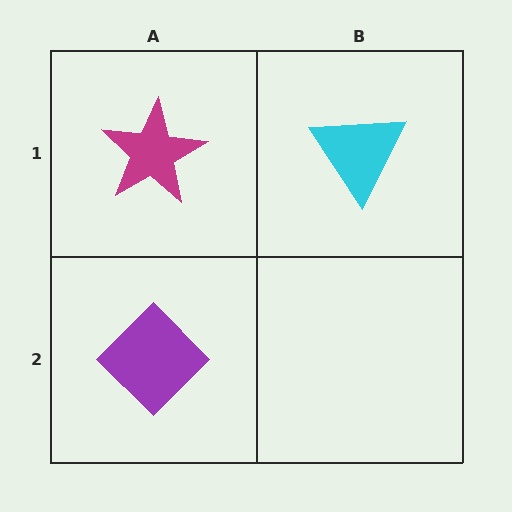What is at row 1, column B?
A cyan triangle.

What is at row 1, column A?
A magenta star.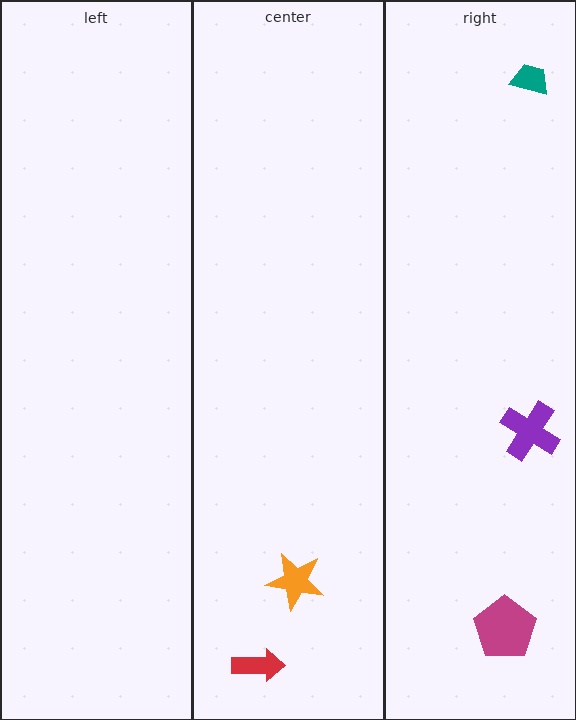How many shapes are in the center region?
2.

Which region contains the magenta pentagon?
The right region.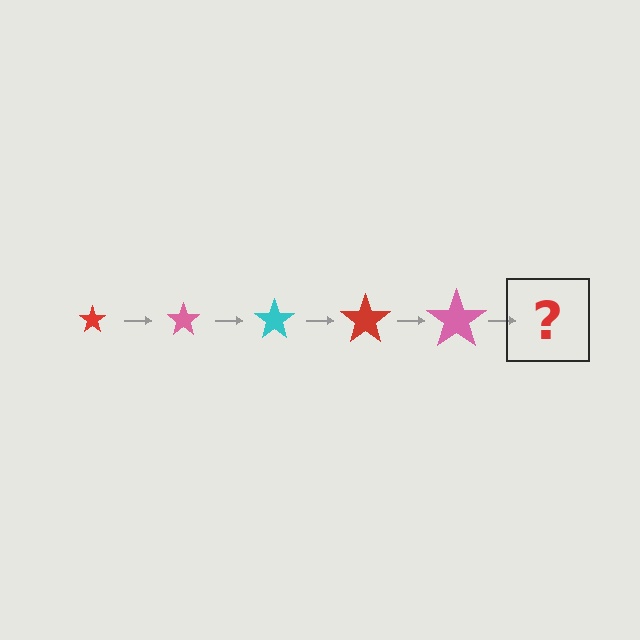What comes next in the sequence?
The next element should be a cyan star, larger than the previous one.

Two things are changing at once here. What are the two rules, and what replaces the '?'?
The two rules are that the star grows larger each step and the color cycles through red, pink, and cyan. The '?' should be a cyan star, larger than the previous one.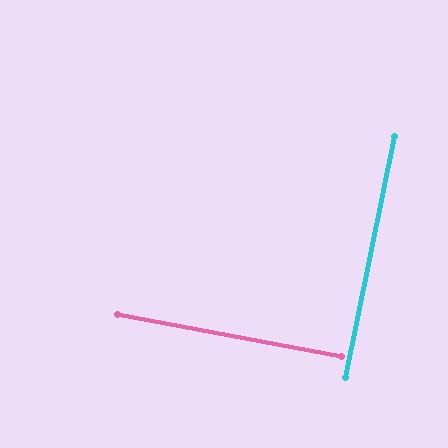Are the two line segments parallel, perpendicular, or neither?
Perpendicular — they meet at approximately 89°.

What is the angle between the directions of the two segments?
Approximately 89 degrees.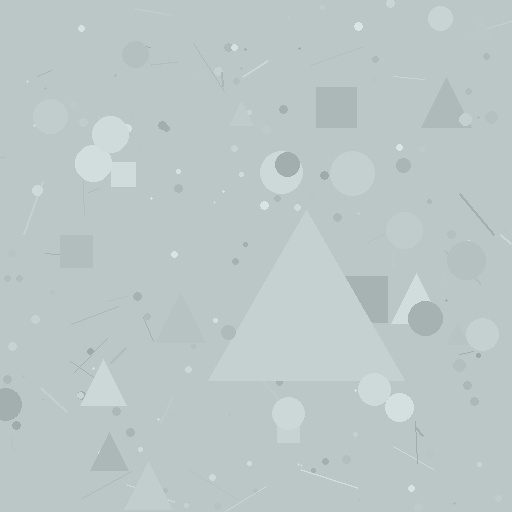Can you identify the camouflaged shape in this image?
The camouflaged shape is a triangle.